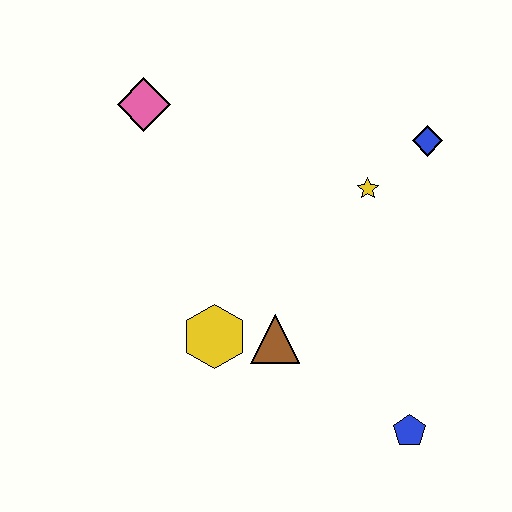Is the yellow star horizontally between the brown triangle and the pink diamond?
No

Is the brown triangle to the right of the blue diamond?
No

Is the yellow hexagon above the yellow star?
No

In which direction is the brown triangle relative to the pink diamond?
The brown triangle is below the pink diamond.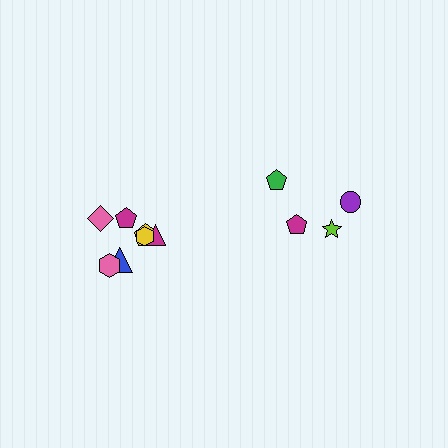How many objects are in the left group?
There are 7 objects.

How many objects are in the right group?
There are 4 objects.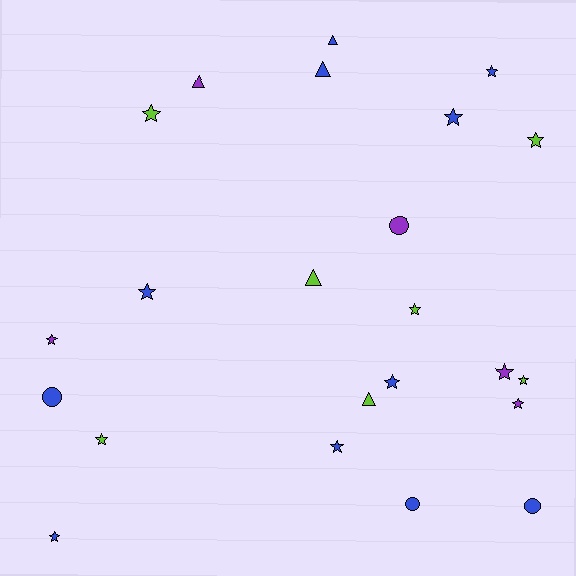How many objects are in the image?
There are 23 objects.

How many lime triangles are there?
There are 2 lime triangles.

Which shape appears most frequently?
Star, with 14 objects.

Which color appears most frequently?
Blue, with 11 objects.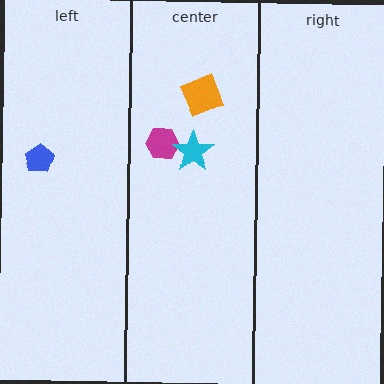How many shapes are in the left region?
1.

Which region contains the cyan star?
The center region.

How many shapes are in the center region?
3.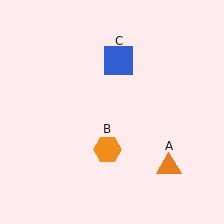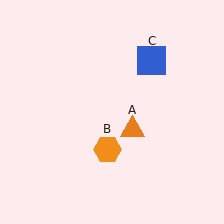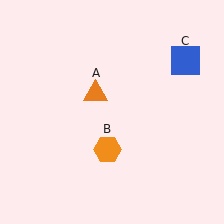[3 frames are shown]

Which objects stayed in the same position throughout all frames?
Orange hexagon (object B) remained stationary.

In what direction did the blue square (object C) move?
The blue square (object C) moved right.